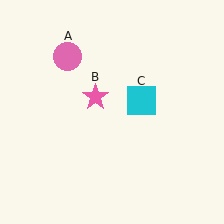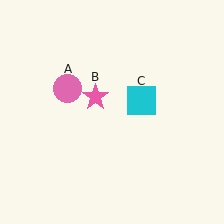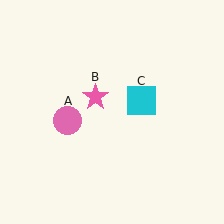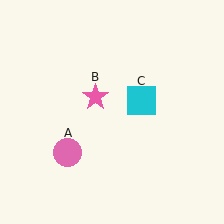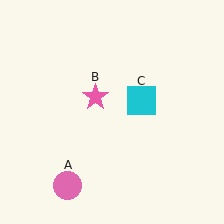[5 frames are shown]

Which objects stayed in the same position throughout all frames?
Pink star (object B) and cyan square (object C) remained stationary.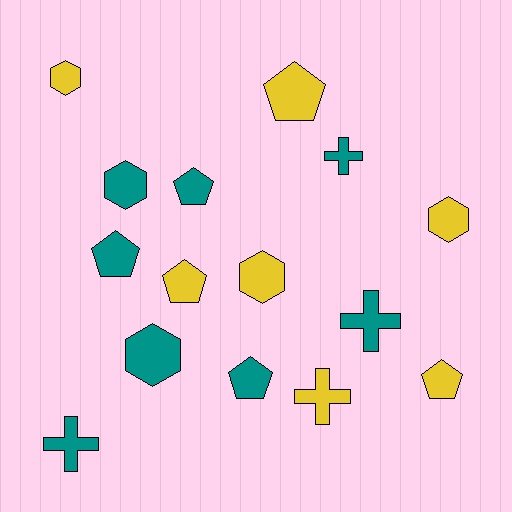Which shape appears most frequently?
Pentagon, with 6 objects.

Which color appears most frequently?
Teal, with 8 objects.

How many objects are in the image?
There are 15 objects.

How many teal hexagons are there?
There are 2 teal hexagons.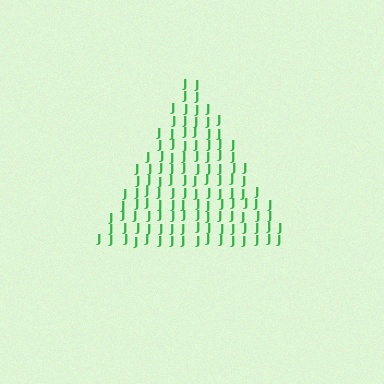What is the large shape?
The large shape is a triangle.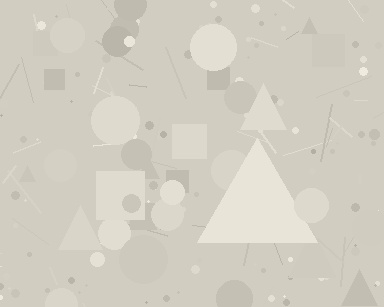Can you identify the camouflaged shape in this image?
The camouflaged shape is a triangle.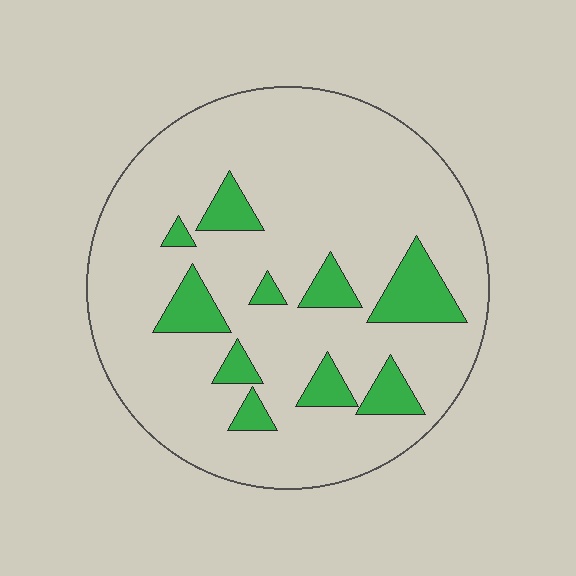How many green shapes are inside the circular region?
10.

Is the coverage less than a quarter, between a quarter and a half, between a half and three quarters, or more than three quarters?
Less than a quarter.